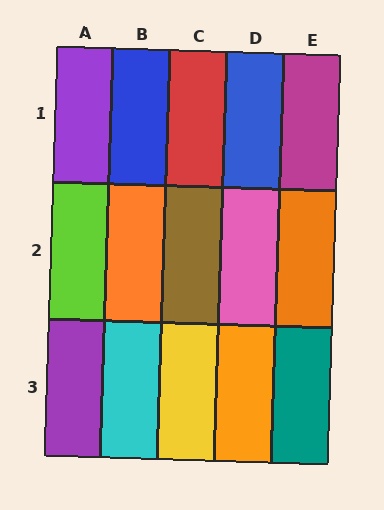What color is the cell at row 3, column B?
Cyan.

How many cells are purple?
2 cells are purple.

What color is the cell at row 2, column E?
Orange.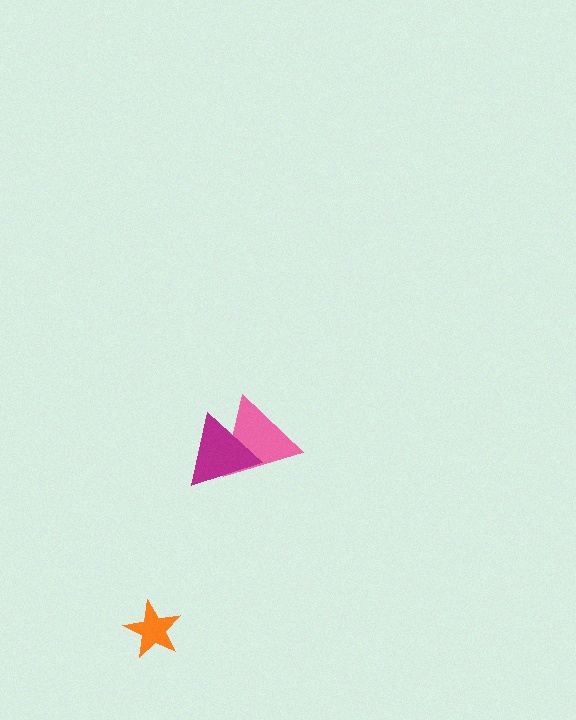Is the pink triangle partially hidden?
Yes, it is partially covered by another shape.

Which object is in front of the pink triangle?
The magenta triangle is in front of the pink triangle.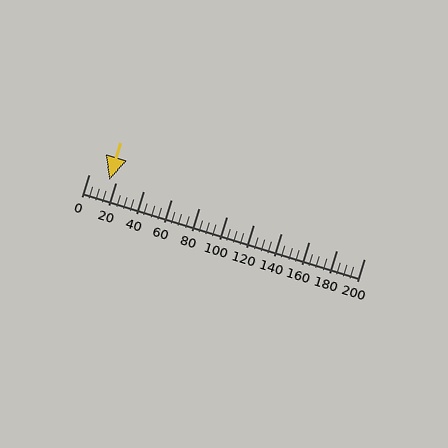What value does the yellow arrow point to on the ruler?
The yellow arrow points to approximately 15.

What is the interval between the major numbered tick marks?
The major tick marks are spaced 20 units apart.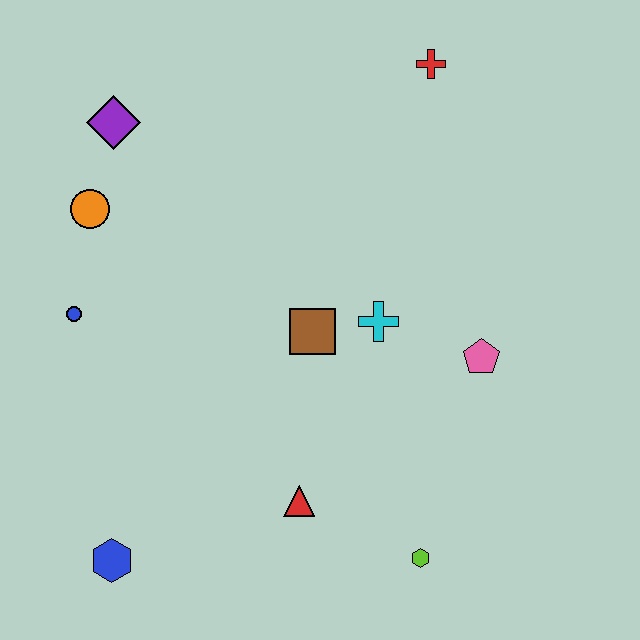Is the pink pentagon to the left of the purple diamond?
No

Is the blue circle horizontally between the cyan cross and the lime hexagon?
No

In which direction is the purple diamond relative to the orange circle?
The purple diamond is above the orange circle.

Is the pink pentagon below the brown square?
Yes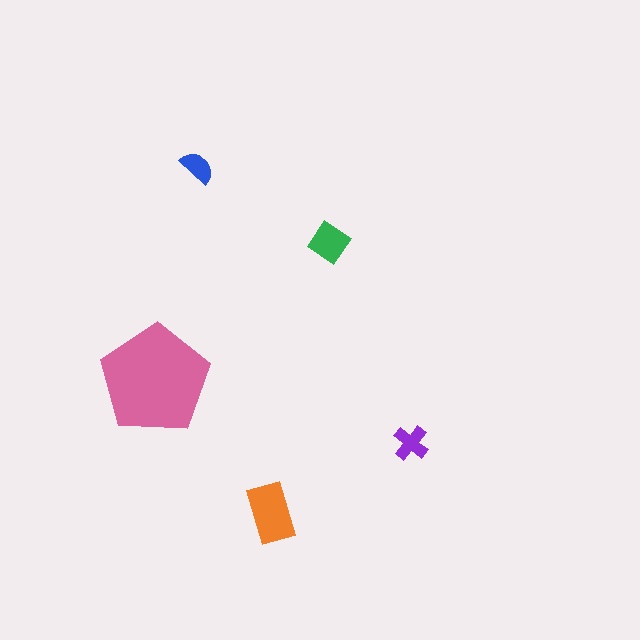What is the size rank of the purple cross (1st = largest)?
4th.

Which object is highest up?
The blue semicircle is topmost.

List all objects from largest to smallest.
The pink pentagon, the orange rectangle, the green diamond, the purple cross, the blue semicircle.